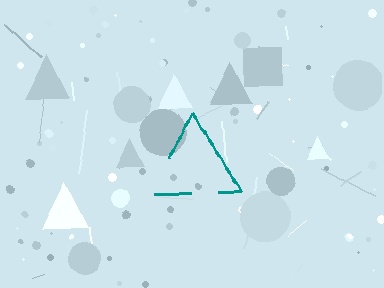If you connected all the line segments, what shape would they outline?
They would outline a triangle.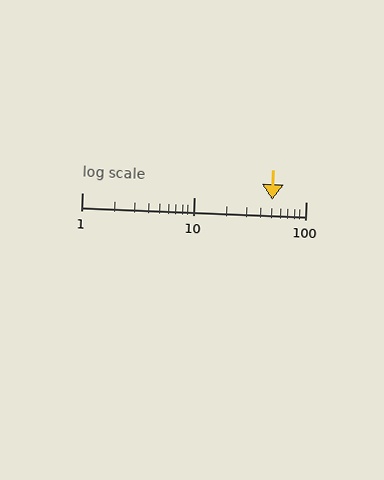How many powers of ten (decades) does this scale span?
The scale spans 2 decades, from 1 to 100.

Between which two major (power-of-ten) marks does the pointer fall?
The pointer is between 10 and 100.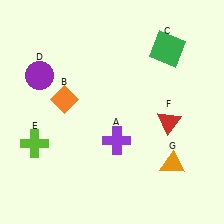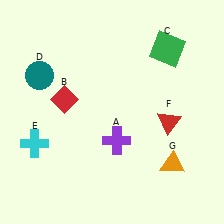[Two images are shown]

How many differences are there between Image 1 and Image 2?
There are 3 differences between the two images.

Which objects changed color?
B changed from orange to red. D changed from purple to teal. E changed from lime to cyan.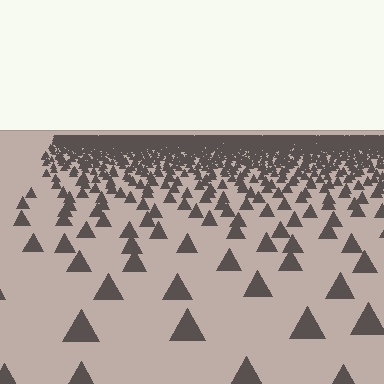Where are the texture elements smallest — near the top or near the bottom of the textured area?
Near the top.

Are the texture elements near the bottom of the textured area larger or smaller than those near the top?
Larger. Near the bottom, elements are closer to the viewer and appear at a bigger on-screen size.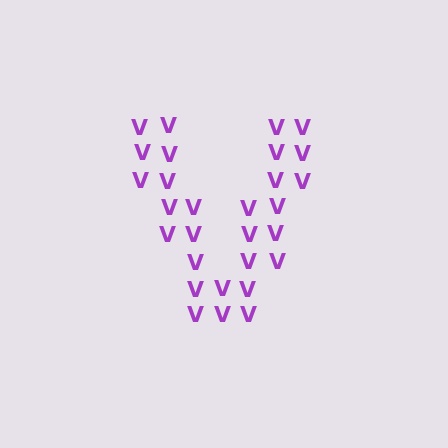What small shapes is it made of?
It is made of small letter V's.